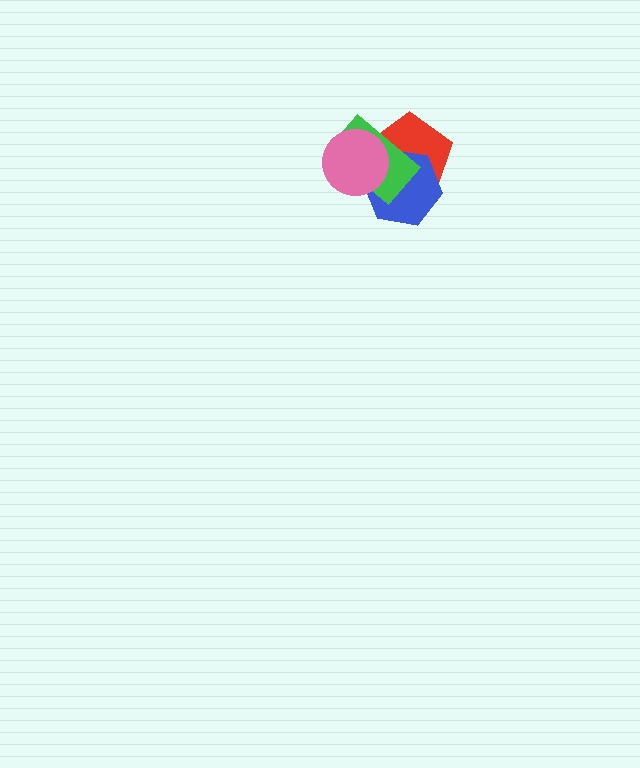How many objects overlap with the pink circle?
3 objects overlap with the pink circle.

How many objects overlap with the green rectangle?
3 objects overlap with the green rectangle.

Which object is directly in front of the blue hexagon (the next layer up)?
The green rectangle is directly in front of the blue hexagon.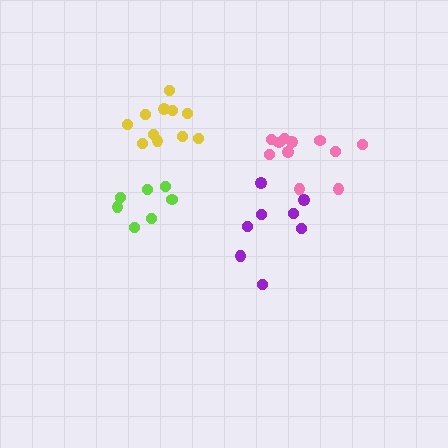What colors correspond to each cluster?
The clusters are colored: purple, yellow, lime, pink.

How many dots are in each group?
Group 1: 8 dots, Group 2: 11 dots, Group 3: 7 dots, Group 4: 11 dots (37 total).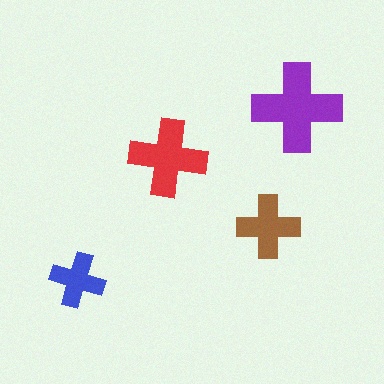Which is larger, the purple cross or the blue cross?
The purple one.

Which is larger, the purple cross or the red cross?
The purple one.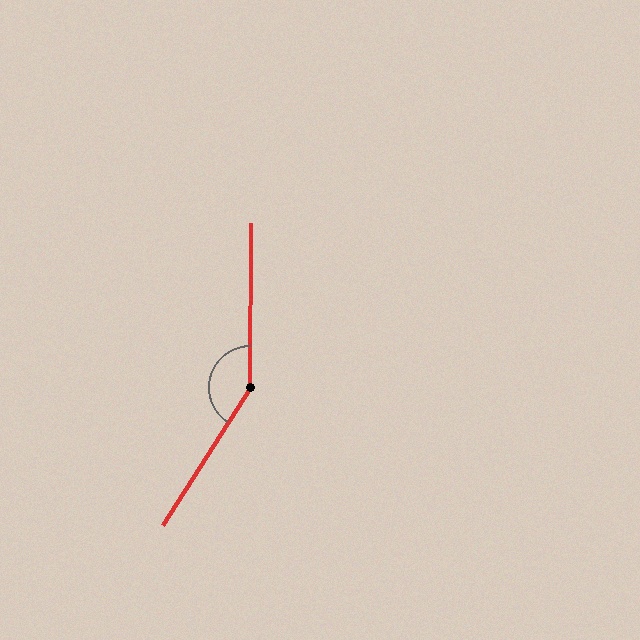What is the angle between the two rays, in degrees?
Approximately 147 degrees.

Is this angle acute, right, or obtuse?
It is obtuse.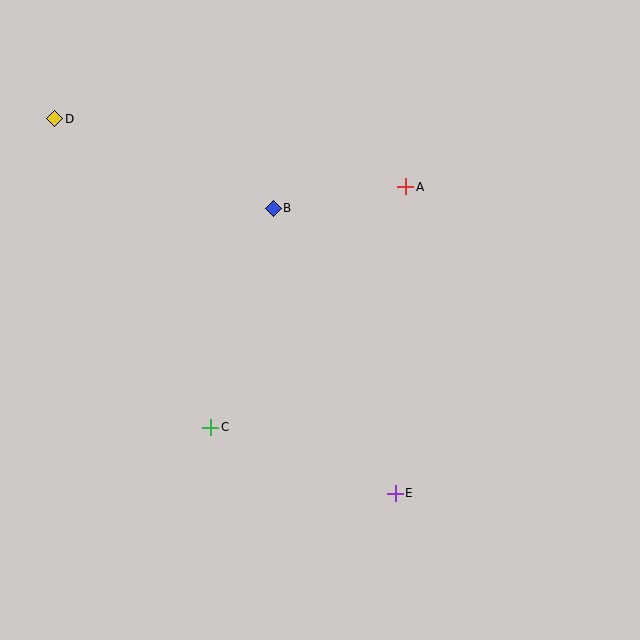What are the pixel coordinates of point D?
Point D is at (55, 119).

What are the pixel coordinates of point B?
Point B is at (273, 208).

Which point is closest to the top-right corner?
Point A is closest to the top-right corner.